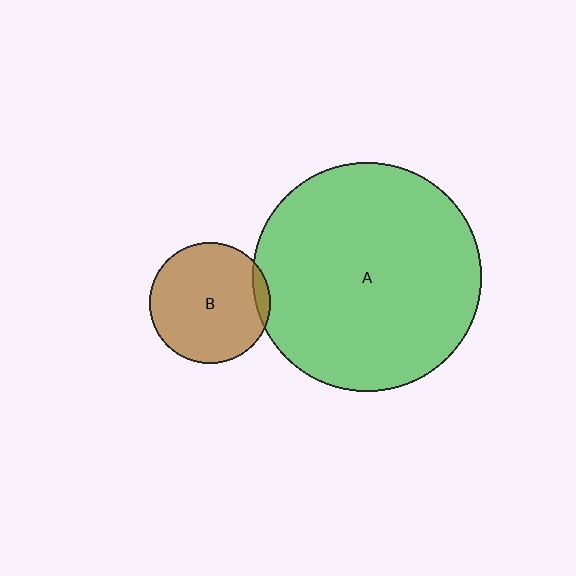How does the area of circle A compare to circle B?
Approximately 3.6 times.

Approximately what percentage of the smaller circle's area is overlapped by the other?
Approximately 5%.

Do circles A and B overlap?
Yes.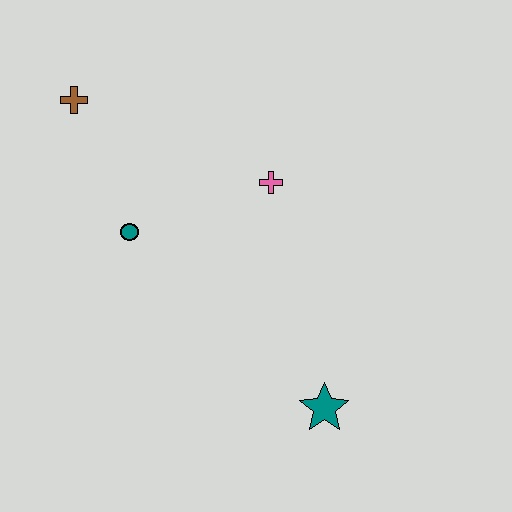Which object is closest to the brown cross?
The teal circle is closest to the brown cross.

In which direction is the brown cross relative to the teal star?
The brown cross is above the teal star.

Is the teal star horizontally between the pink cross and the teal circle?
No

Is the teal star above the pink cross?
No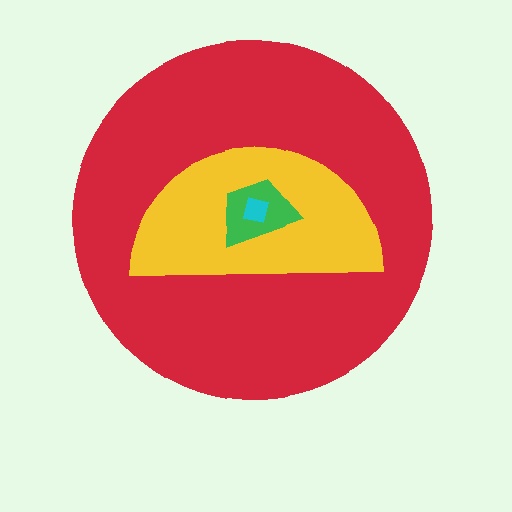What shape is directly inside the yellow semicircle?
The green trapezoid.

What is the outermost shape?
The red circle.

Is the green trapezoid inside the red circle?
Yes.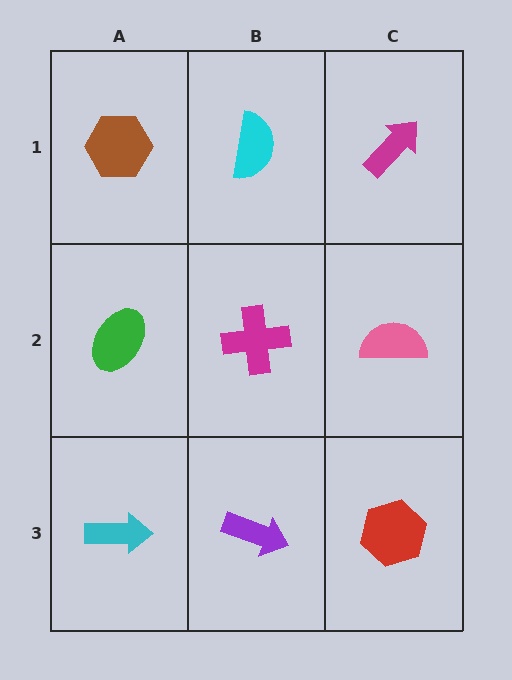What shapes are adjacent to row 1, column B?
A magenta cross (row 2, column B), a brown hexagon (row 1, column A), a magenta arrow (row 1, column C).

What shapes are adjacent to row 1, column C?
A pink semicircle (row 2, column C), a cyan semicircle (row 1, column B).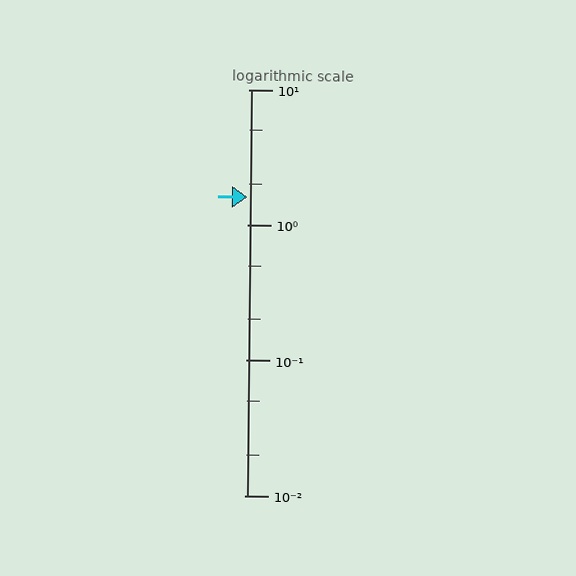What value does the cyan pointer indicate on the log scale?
The pointer indicates approximately 1.6.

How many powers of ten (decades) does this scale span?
The scale spans 3 decades, from 0.01 to 10.